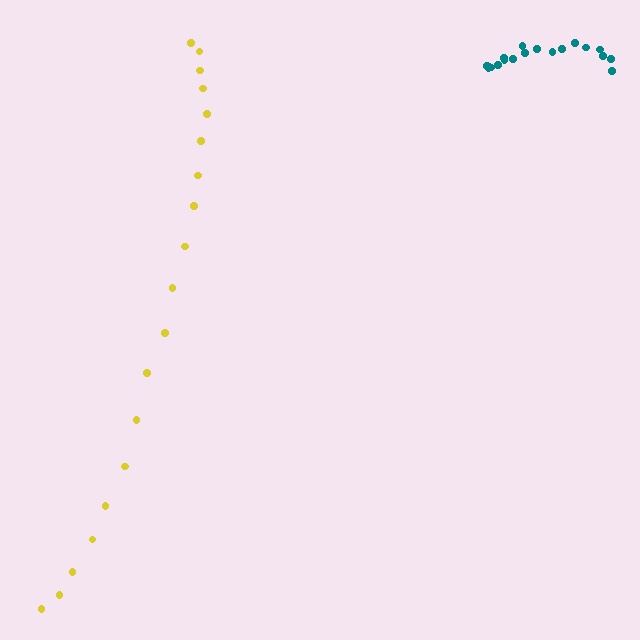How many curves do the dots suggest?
There are 2 distinct paths.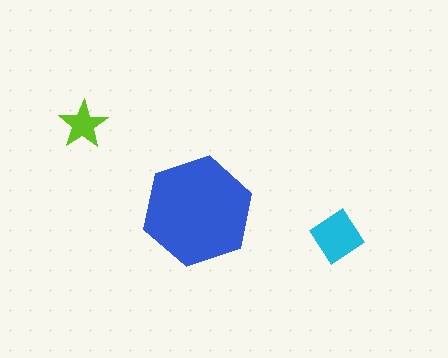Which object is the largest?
The blue hexagon.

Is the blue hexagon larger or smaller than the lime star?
Larger.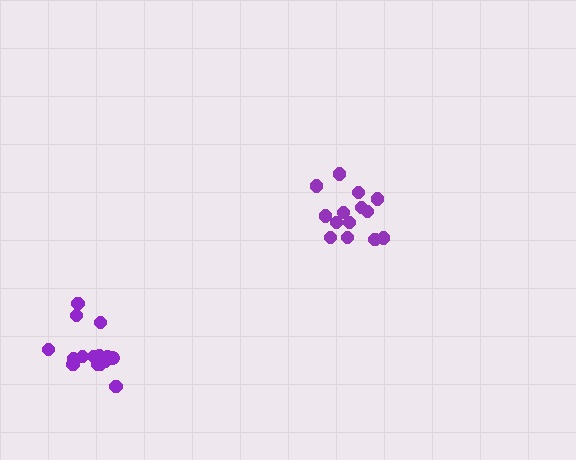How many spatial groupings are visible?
There are 2 spatial groupings.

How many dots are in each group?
Group 1: 17 dots, Group 2: 14 dots (31 total).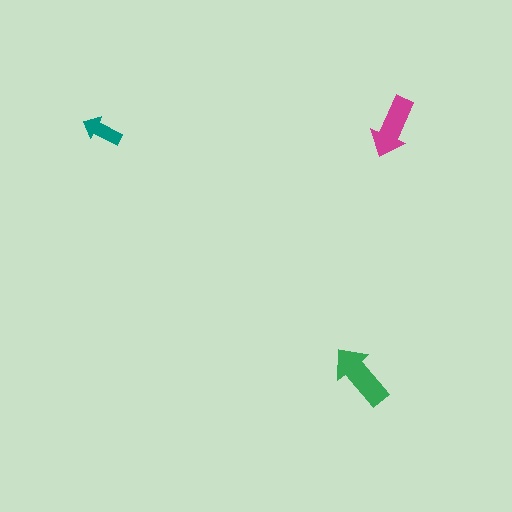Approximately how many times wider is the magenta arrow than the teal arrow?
About 1.5 times wider.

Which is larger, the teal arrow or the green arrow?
The green one.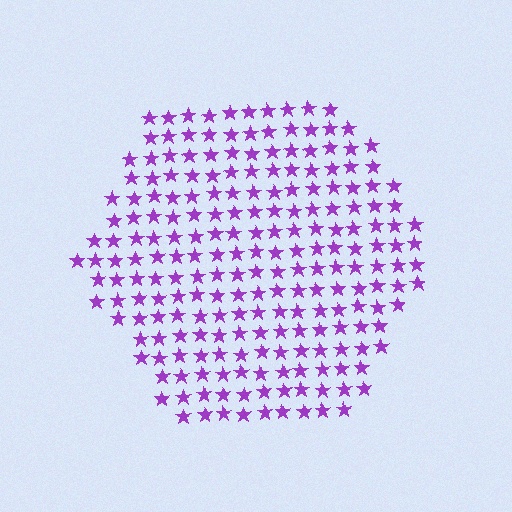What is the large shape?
The large shape is a hexagon.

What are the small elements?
The small elements are stars.